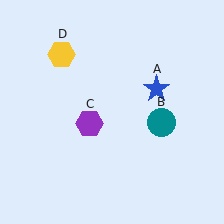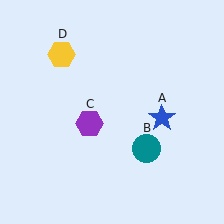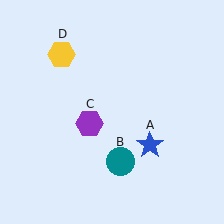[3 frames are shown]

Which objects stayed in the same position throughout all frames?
Purple hexagon (object C) and yellow hexagon (object D) remained stationary.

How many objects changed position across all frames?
2 objects changed position: blue star (object A), teal circle (object B).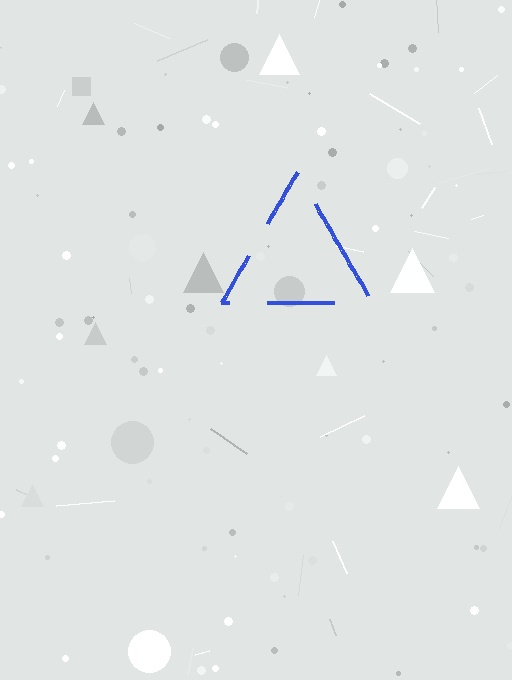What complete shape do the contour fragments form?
The contour fragments form a triangle.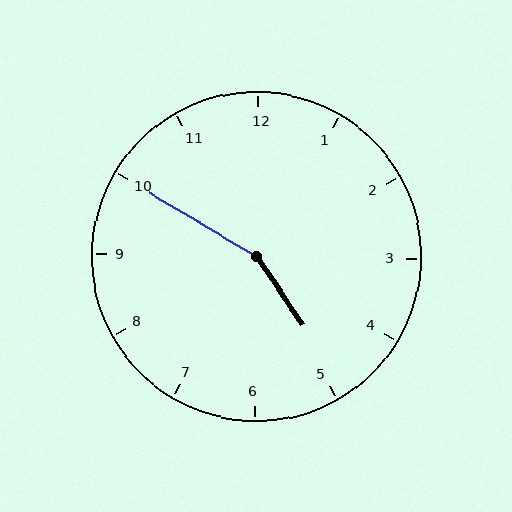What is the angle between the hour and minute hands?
Approximately 155 degrees.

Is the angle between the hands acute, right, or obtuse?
It is obtuse.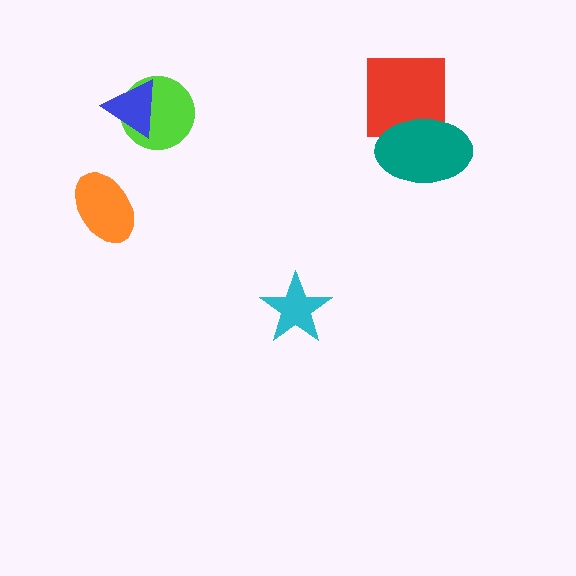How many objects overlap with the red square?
1 object overlaps with the red square.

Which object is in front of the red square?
The teal ellipse is in front of the red square.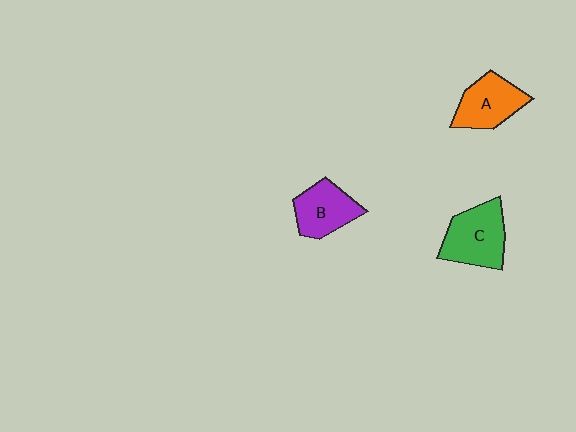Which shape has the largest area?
Shape C (green).